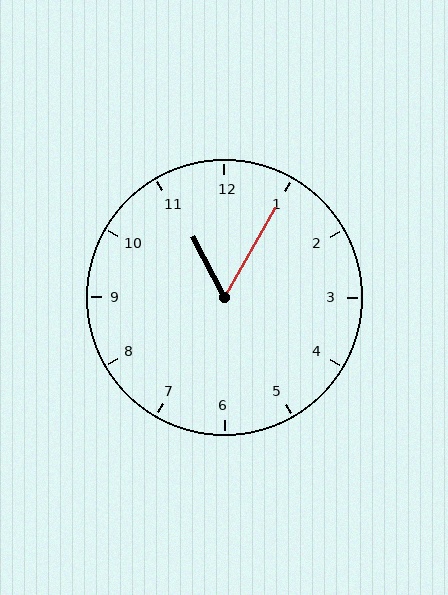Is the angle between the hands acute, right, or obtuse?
It is acute.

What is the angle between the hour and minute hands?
Approximately 58 degrees.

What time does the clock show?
11:05.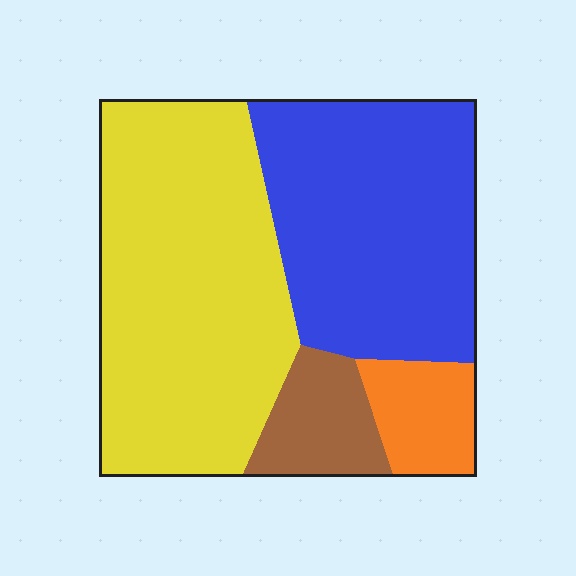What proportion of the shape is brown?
Brown takes up less than a sixth of the shape.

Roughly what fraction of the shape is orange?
Orange covers around 10% of the shape.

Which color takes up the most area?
Yellow, at roughly 45%.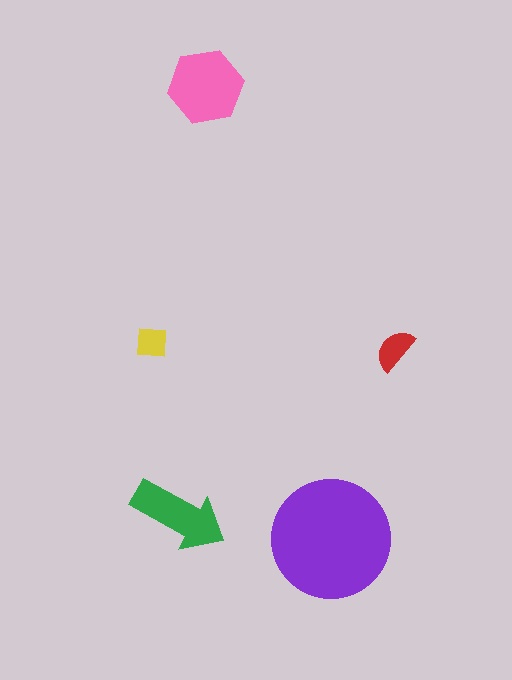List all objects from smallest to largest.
The yellow square, the red semicircle, the green arrow, the pink hexagon, the purple circle.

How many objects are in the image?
There are 5 objects in the image.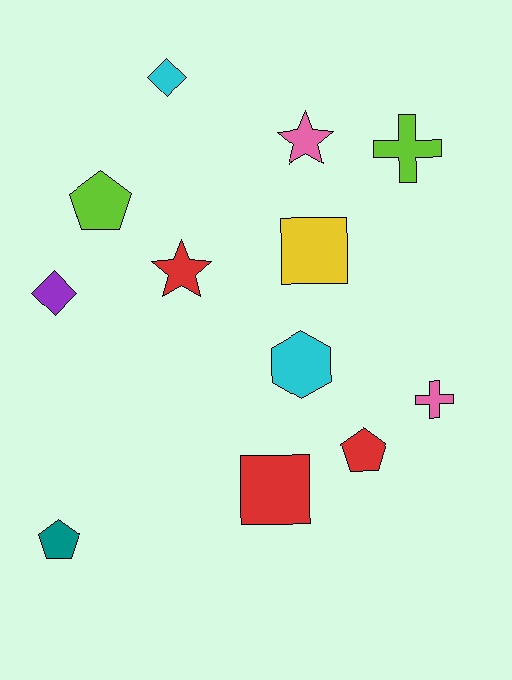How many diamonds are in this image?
There are 2 diamonds.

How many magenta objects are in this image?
There are no magenta objects.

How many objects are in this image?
There are 12 objects.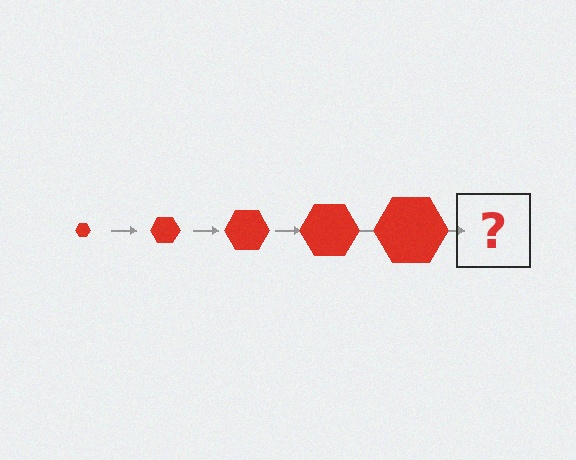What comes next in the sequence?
The next element should be a red hexagon, larger than the previous one.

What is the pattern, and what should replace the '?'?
The pattern is that the hexagon gets progressively larger each step. The '?' should be a red hexagon, larger than the previous one.